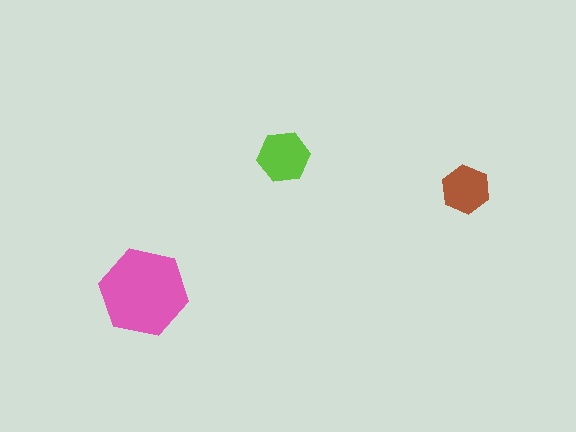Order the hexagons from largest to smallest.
the pink one, the lime one, the brown one.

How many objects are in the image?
There are 3 objects in the image.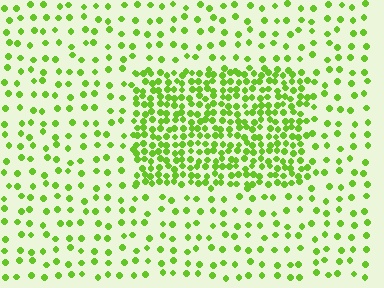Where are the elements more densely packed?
The elements are more densely packed inside the rectangle boundary.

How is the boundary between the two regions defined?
The boundary is defined by a change in element density (approximately 2.7x ratio). All elements are the same color, size, and shape.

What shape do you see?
I see a rectangle.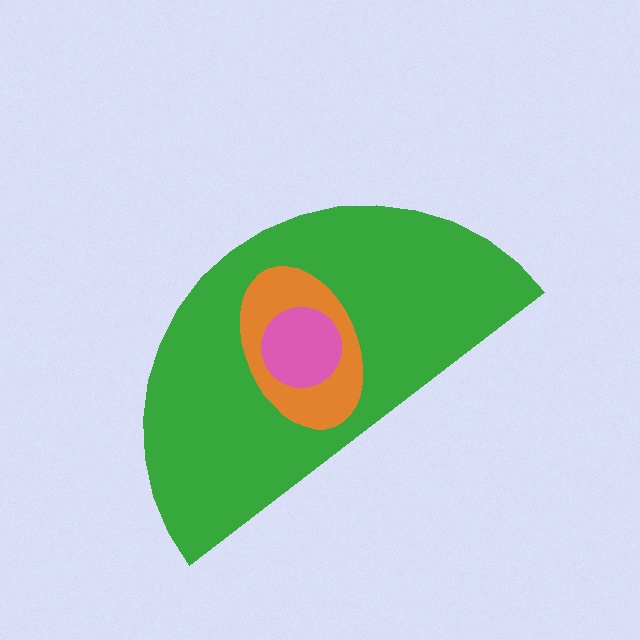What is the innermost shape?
The pink circle.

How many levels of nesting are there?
3.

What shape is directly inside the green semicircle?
The orange ellipse.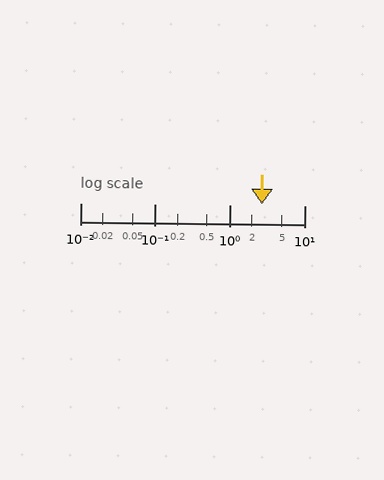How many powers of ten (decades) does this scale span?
The scale spans 3 decades, from 0.01 to 10.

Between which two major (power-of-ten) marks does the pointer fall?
The pointer is between 1 and 10.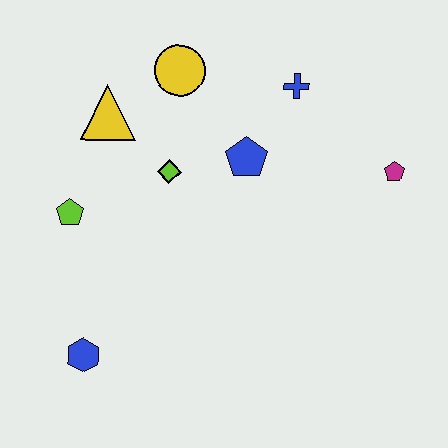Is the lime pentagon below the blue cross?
Yes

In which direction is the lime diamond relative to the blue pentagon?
The lime diamond is to the left of the blue pentagon.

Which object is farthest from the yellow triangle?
The magenta pentagon is farthest from the yellow triangle.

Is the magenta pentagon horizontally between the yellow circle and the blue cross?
No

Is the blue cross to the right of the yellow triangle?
Yes